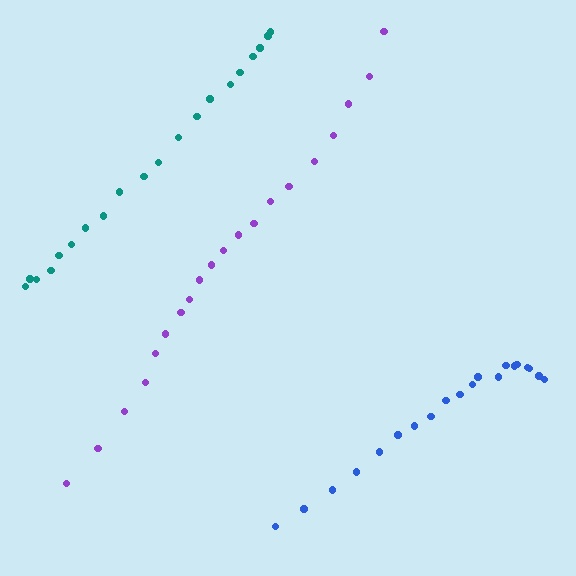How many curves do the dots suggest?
There are 3 distinct paths.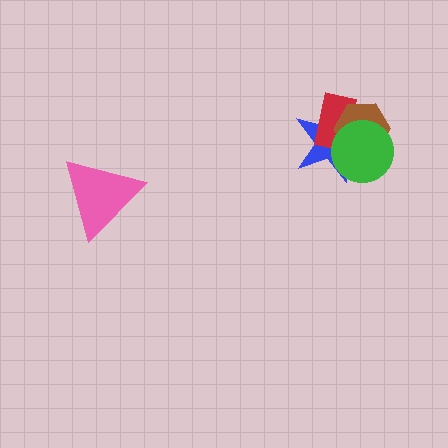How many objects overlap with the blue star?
3 objects overlap with the blue star.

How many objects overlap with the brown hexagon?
3 objects overlap with the brown hexagon.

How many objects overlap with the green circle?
3 objects overlap with the green circle.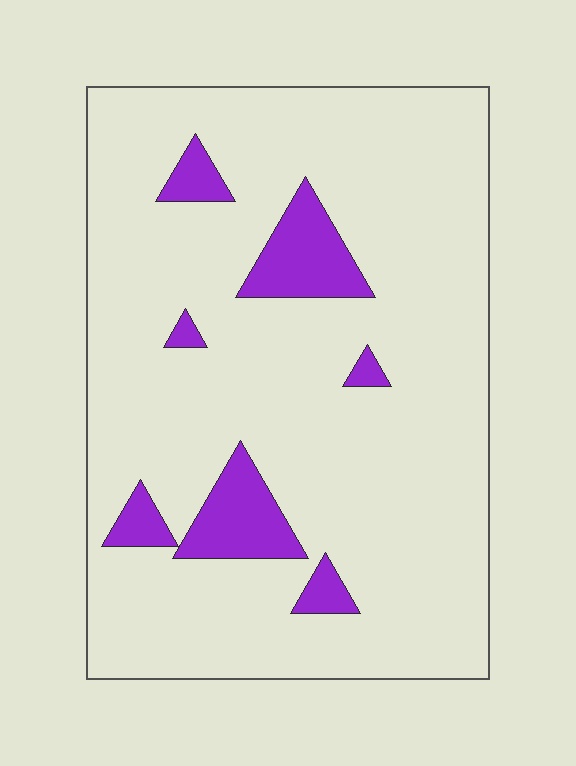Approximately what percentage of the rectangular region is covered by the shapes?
Approximately 10%.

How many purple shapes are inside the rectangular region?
7.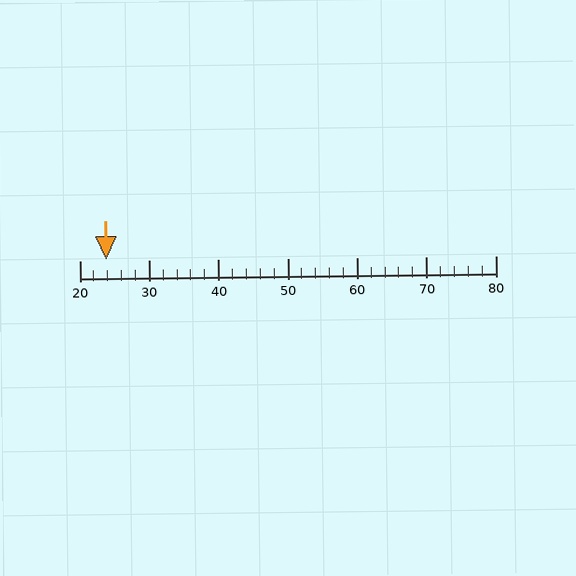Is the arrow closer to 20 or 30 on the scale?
The arrow is closer to 20.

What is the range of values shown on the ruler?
The ruler shows values from 20 to 80.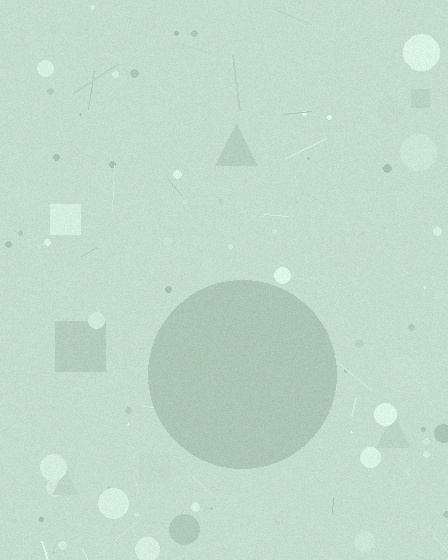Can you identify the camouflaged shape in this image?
The camouflaged shape is a circle.